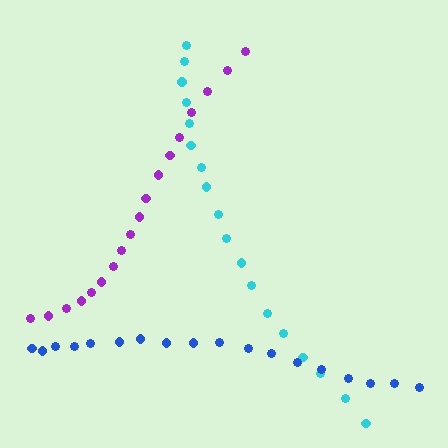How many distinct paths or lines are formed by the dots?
There are 3 distinct paths.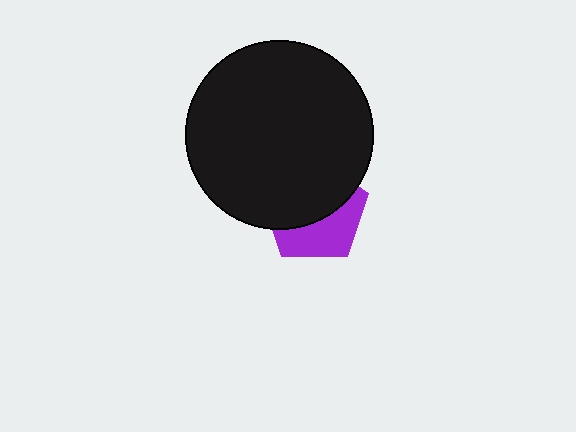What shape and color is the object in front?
The object in front is a black circle.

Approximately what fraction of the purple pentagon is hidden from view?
Roughly 58% of the purple pentagon is hidden behind the black circle.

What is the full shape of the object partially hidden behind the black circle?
The partially hidden object is a purple pentagon.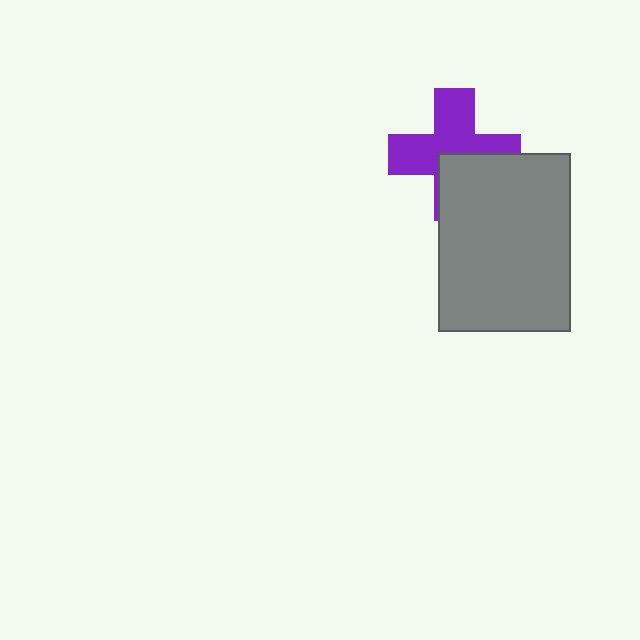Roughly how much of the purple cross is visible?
About half of it is visible (roughly 62%).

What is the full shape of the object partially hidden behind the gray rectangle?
The partially hidden object is a purple cross.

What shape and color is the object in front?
The object in front is a gray rectangle.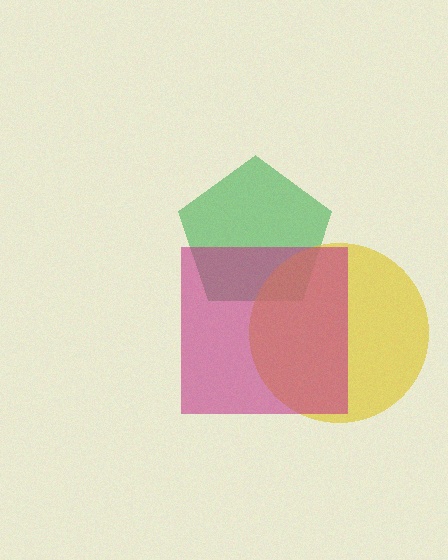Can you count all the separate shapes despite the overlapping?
Yes, there are 3 separate shapes.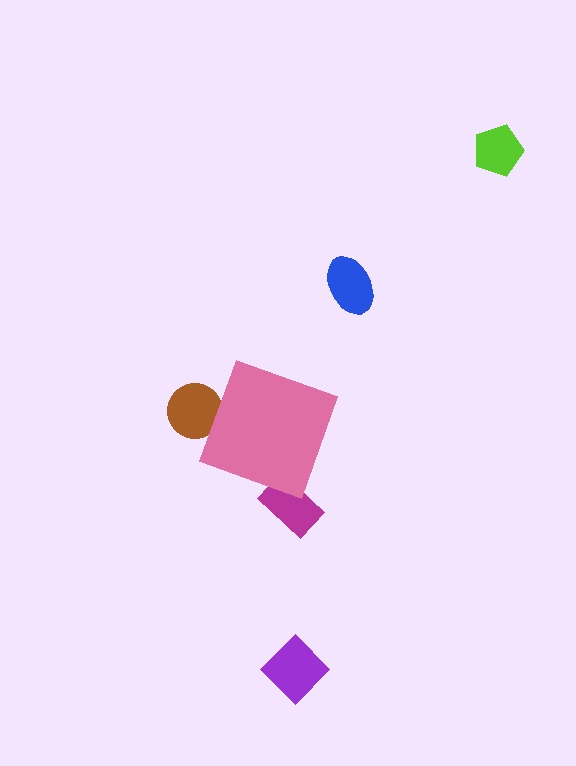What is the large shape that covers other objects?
A pink diamond.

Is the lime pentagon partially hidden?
No, the lime pentagon is fully visible.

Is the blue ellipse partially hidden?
No, the blue ellipse is fully visible.